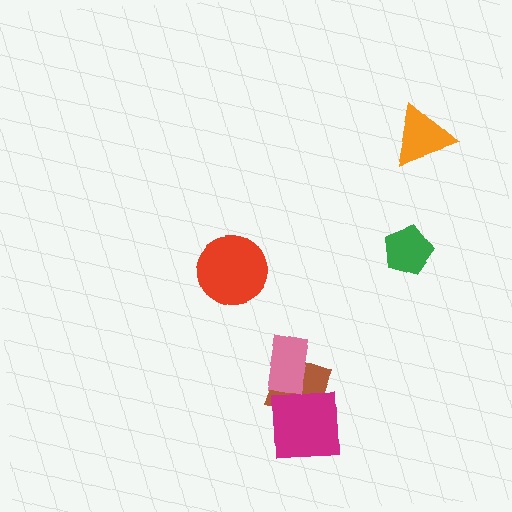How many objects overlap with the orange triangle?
0 objects overlap with the orange triangle.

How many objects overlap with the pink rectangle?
2 objects overlap with the pink rectangle.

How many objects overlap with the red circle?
0 objects overlap with the red circle.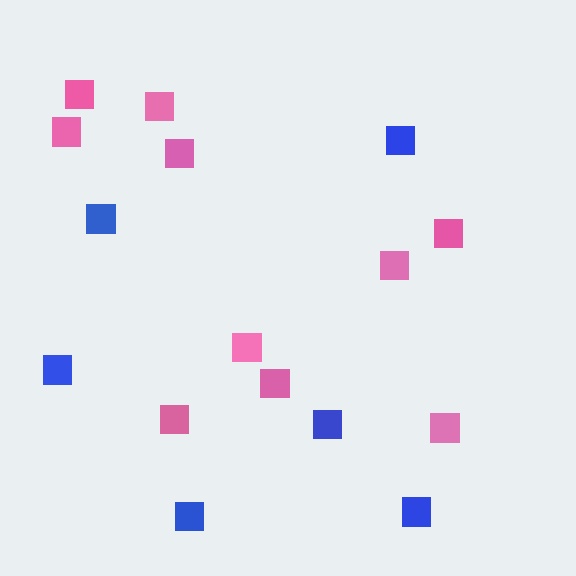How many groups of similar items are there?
There are 2 groups: one group of pink squares (10) and one group of blue squares (6).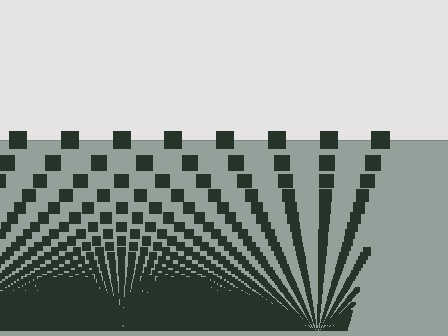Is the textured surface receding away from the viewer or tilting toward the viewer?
The surface appears to tilt toward the viewer. Texture elements get larger and sparser toward the top.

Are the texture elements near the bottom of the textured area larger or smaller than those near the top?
Smaller. The gradient is inverted — elements near the bottom are smaller and denser.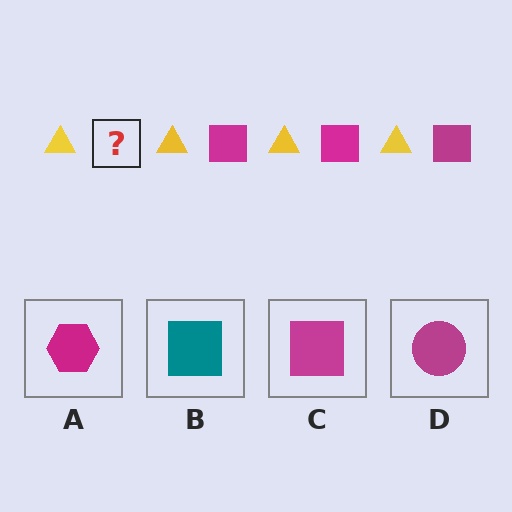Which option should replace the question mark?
Option C.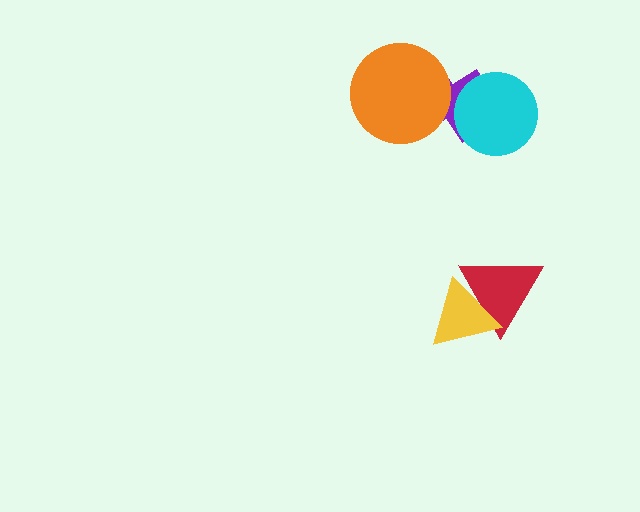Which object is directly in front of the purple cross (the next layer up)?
The orange circle is directly in front of the purple cross.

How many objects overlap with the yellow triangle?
1 object overlaps with the yellow triangle.